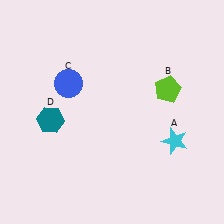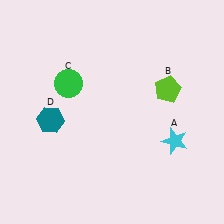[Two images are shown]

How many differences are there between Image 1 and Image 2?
There is 1 difference between the two images.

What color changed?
The circle (C) changed from blue in Image 1 to green in Image 2.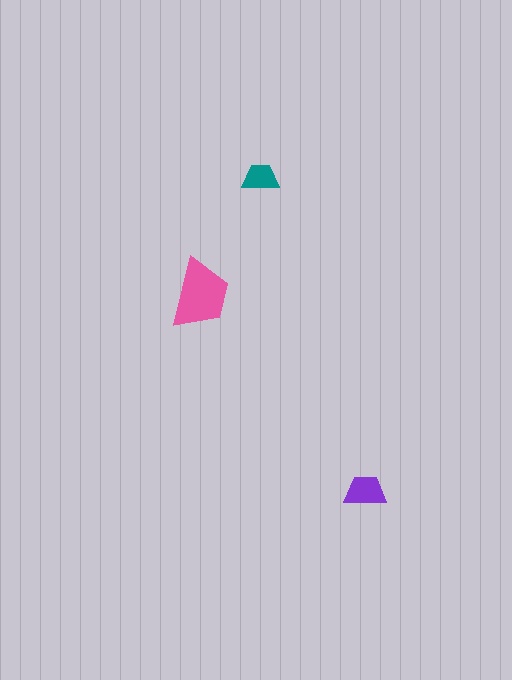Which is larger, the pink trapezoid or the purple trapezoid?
The pink one.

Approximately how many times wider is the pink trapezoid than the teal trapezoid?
About 2 times wider.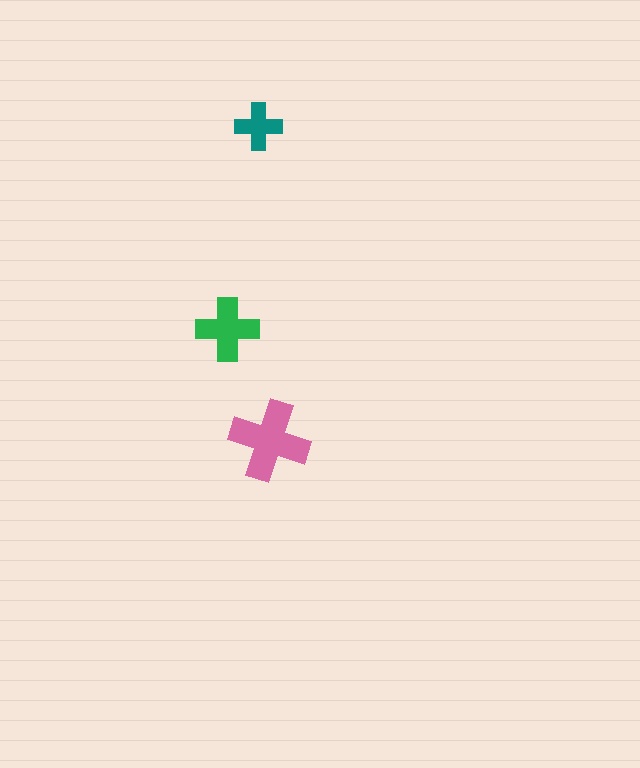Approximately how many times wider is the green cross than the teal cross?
About 1.5 times wider.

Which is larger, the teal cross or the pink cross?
The pink one.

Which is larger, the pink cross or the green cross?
The pink one.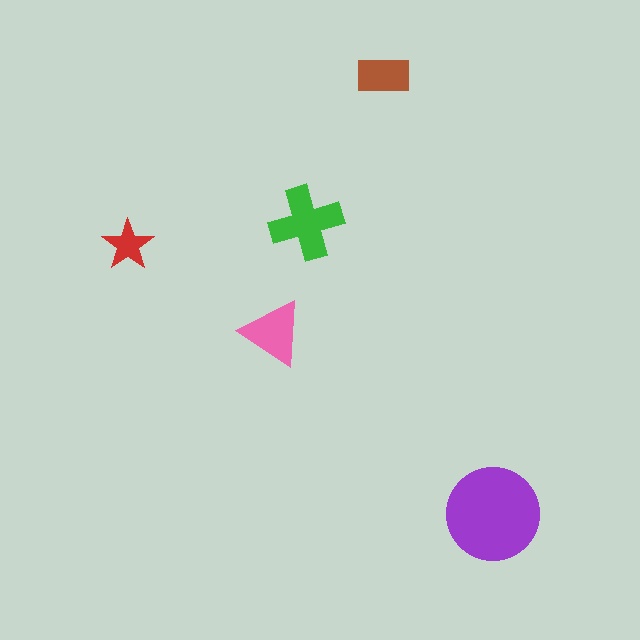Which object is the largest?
The purple circle.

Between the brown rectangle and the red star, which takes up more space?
The brown rectangle.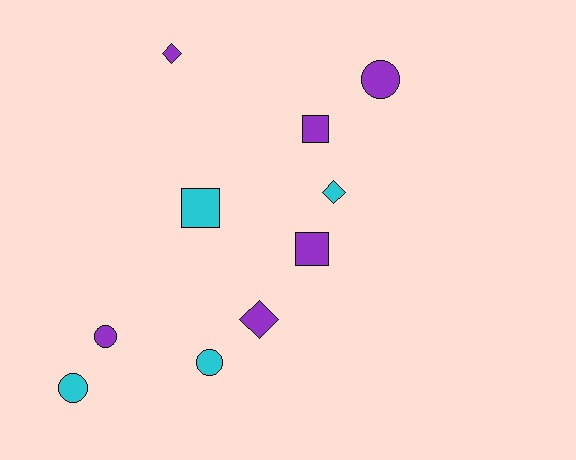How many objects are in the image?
There are 10 objects.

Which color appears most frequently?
Purple, with 6 objects.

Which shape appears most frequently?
Circle, with 4 objects.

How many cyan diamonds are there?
There is 1 cyan diamond.